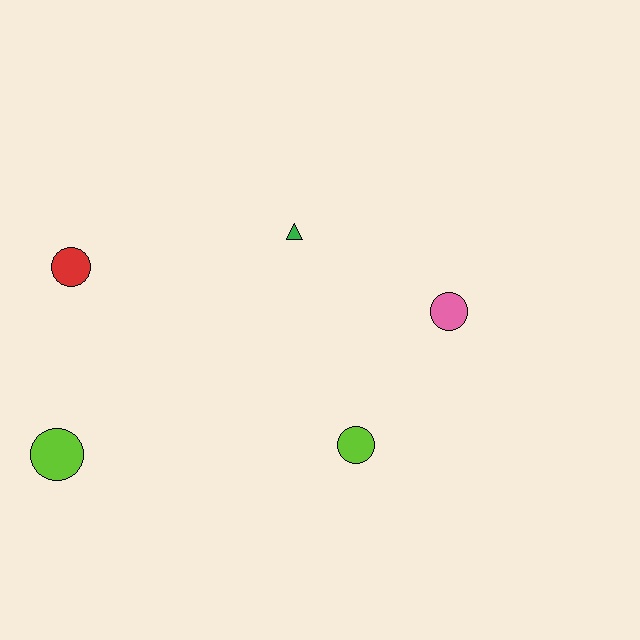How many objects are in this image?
There are 5 objects.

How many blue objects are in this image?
There are no blue objects.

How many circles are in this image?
There are 4 circles.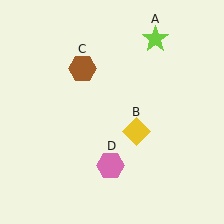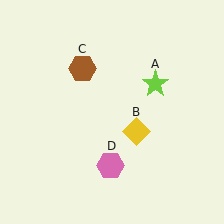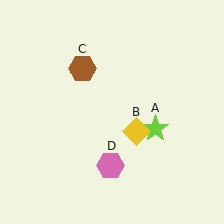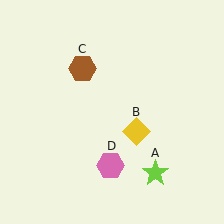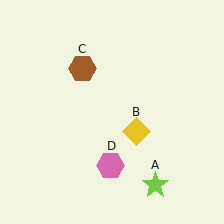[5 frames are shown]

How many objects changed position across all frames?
1 object changed position: lime star (object A).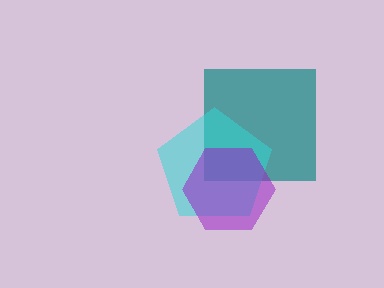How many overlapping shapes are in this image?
There are 3 overlapping shapes in the image.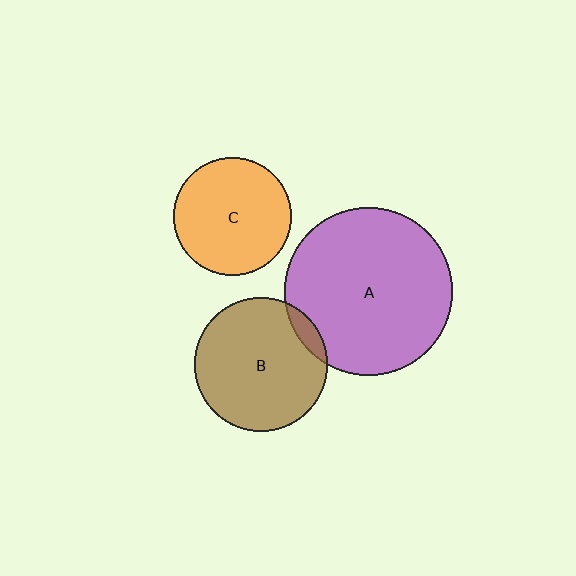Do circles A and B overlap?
Yes.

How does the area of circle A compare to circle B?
Approximately 1.6 times.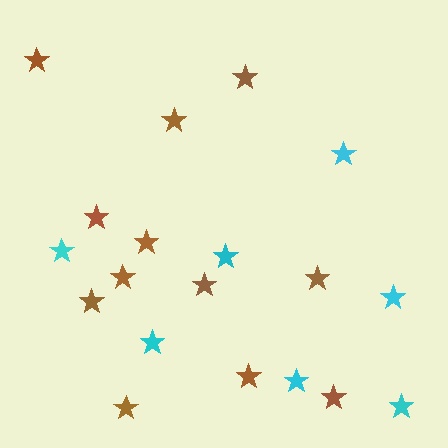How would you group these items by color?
There are 2 groups: one group of brown stars (12) and one group of cyan stars (7).